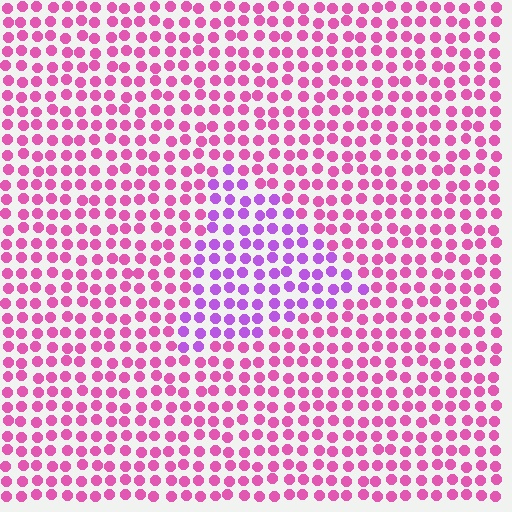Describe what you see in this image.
The image is filled with small pink elements in a uniform arrangement. A triangle-shaped region is visible where the elements are tinted to a slightly different hue, forming a subtle color boundary.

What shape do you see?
I see a triangle.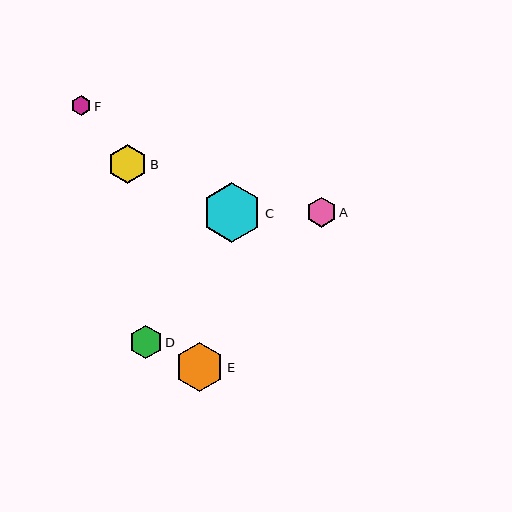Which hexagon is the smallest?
Hexagon F is the smallest with a size of approximately 20 pixels.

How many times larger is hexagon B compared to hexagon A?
Hexagon B is approximately 1.3 times the size of hexagon A.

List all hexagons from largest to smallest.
From largest to smallest: C, E, B, D, A, F.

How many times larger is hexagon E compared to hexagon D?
Hexagon E is approximately 1.5 times the size of hexagon D.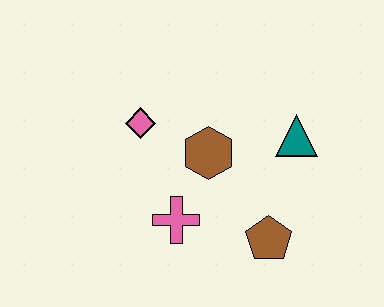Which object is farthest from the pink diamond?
The brown pentagon is farthest from the pink diamond.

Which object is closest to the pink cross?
The brown hexagon is closest to the pink cross.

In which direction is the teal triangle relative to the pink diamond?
The teal triangle is to the right of the pink diamond.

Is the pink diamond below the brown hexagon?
No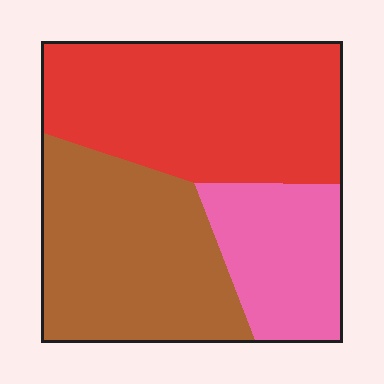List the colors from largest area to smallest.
From largest to smallest: red, brown, pink.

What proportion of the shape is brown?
Brown covers about 35% of the shape.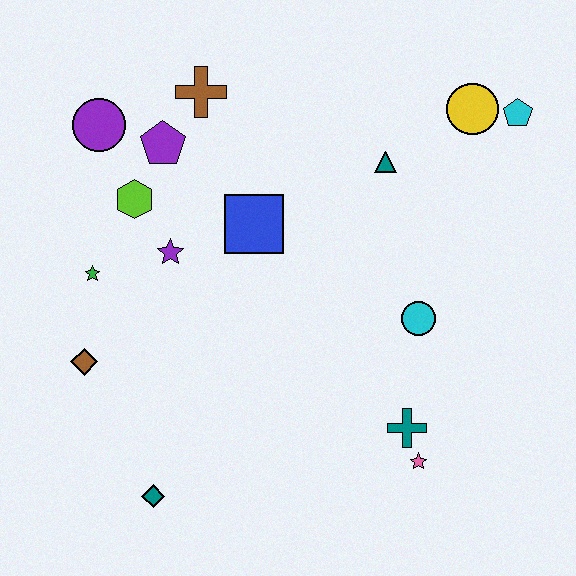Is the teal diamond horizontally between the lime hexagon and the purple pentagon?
Yes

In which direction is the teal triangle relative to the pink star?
The teal triangle is above the pink star.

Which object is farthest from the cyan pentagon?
The teal diamond is farthest from the cyan pentagon.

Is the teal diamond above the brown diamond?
No